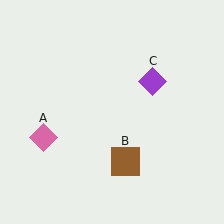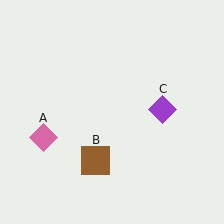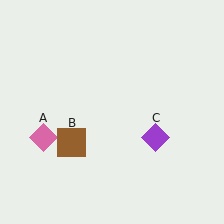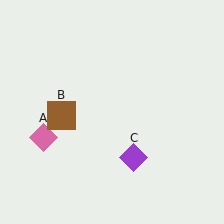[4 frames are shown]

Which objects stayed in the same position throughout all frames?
Pink diamond (object A) remained stationary.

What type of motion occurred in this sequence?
The brown square (object B), purple diamond (object C) rotated clockwise around the center of the scene.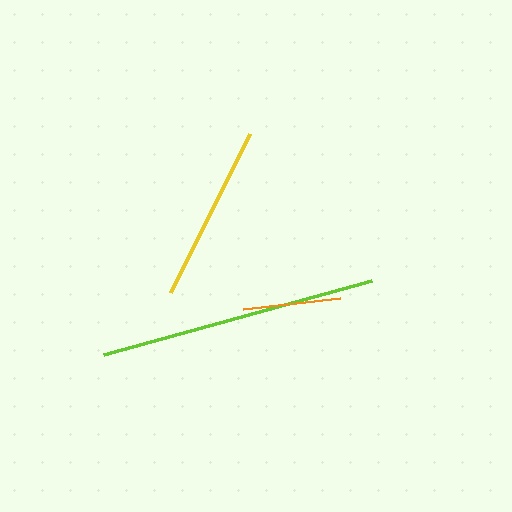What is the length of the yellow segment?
The yellow segment is approximately 177 pixels long.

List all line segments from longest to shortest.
From longest to shortest: lime, yellow, orange.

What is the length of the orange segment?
The orange segment is approximately 98 pixels long.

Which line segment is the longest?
The lime line is the longest at approximately 277 pixels.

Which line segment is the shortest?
The orange line is the shortest at approximately 98 pixels.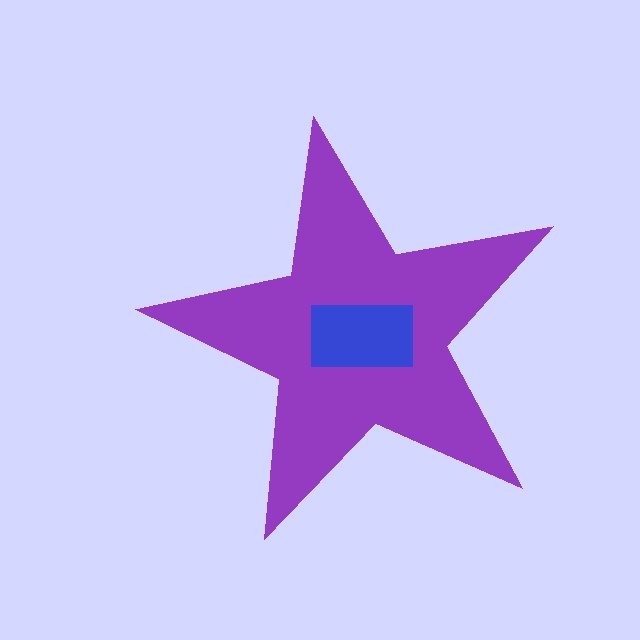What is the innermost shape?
The blue rectangle.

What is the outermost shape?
The purple star.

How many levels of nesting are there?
2.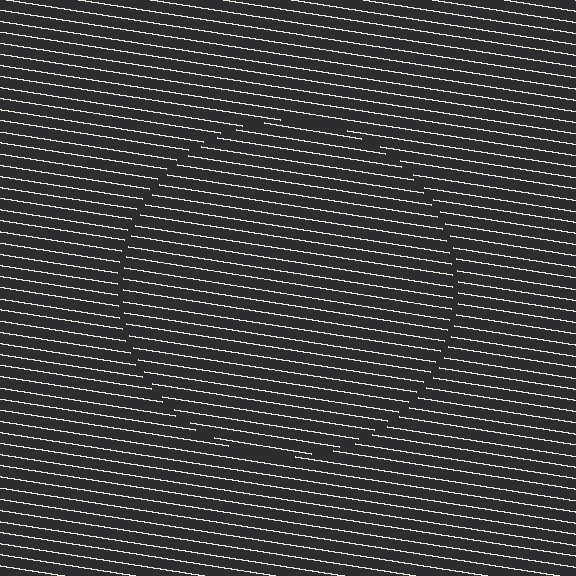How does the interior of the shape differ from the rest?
The interior of the shape contains the same grating, shifted by half a period — the contour is defined by the phase discontinuity where line-ends from the inner and outer gratings abut.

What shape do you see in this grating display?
An illusory circle. The interior of the shape contains the same grating, shifted by half a period — the contour is defined by the phase discontinuity where line-ends from the inner and outer gratings abut.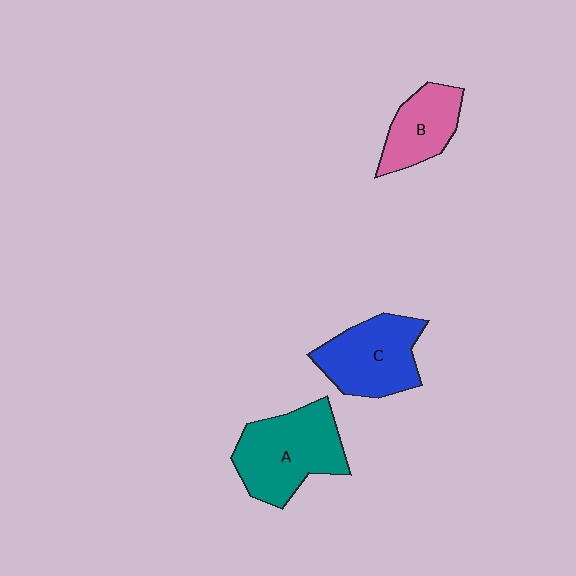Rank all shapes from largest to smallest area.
From largest to smallest: A (teal), C (blue), B (pink).